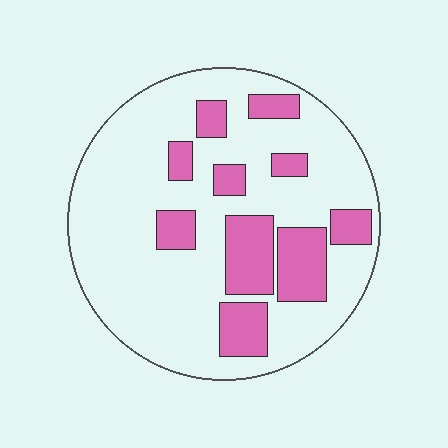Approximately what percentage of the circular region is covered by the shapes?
Approximately 25%.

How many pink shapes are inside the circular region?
10.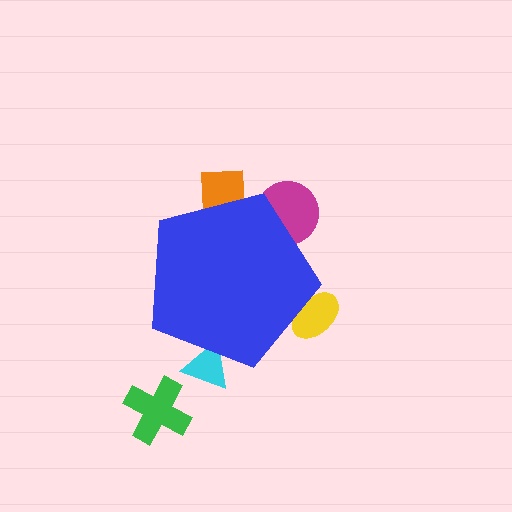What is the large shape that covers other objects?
A blue pentagon.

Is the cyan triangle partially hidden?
Yes, the cyan triangle is partially hidden behind the blue pentagon.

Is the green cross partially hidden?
No, the green cross is fully visible.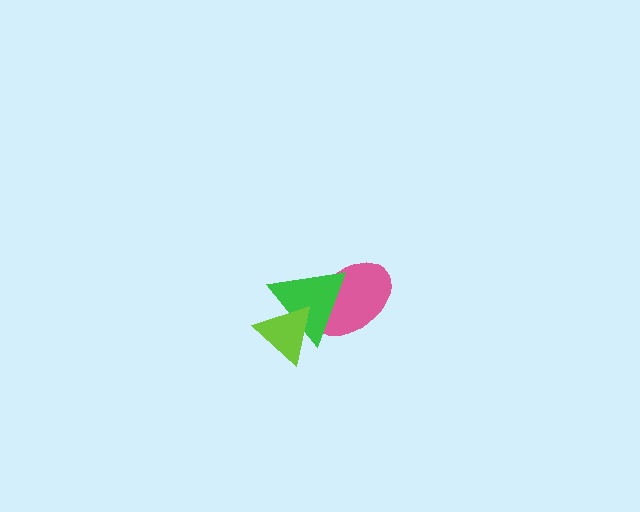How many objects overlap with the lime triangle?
1 object overlaps with the lime triangle.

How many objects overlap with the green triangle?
2 objects overlap with the green triangle.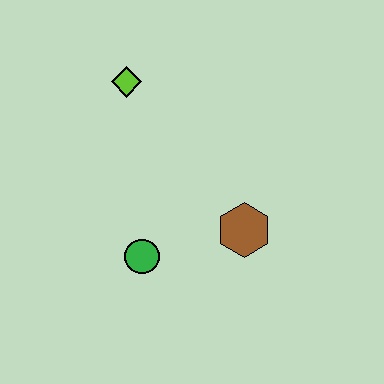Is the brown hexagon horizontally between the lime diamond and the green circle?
No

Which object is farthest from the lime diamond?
The brown hexagon is farthest from the lime diamond.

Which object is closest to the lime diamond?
The green circle is closest to the lime diamond.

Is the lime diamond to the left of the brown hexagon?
Yes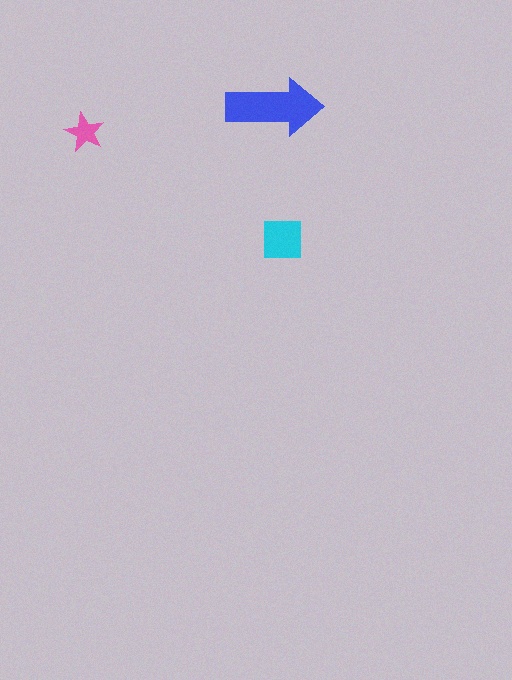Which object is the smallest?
The pink star.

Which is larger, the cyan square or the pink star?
The cyan square.